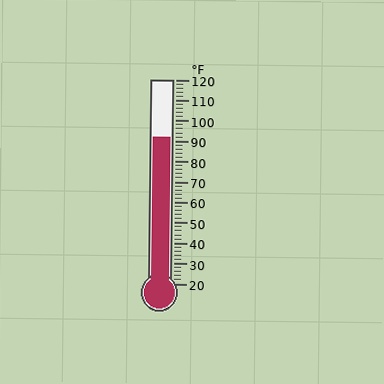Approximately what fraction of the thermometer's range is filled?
The thermometer is filled to approximately 70% of its range.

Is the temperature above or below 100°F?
The temperature is below 100°F.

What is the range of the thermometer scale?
The thermometer scale ranges from 20°F to 120°F.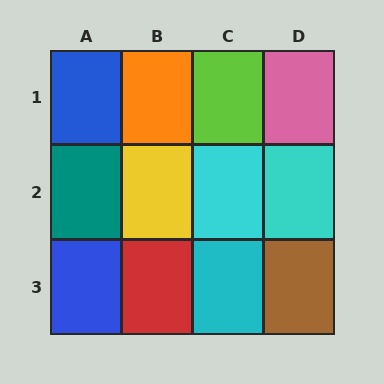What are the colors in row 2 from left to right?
Teal, yellow, cyan, cyan.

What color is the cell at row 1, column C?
Lime.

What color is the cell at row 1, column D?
Pink.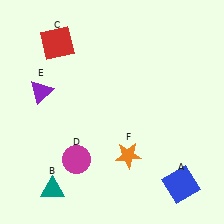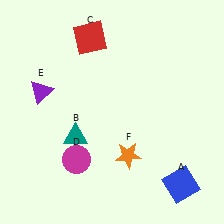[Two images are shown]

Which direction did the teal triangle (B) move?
The teal triangle (B) moved up.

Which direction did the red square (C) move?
The red square (C) moved right.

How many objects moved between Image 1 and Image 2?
2 objects moved between the two images.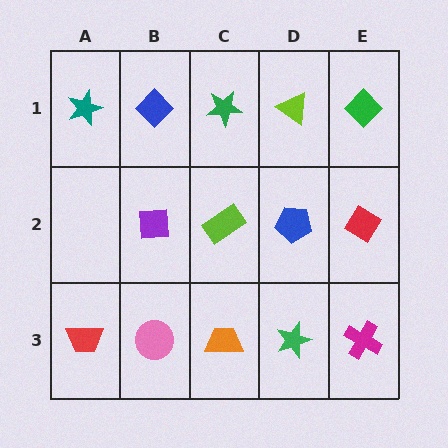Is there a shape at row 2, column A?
No, that cell is empty.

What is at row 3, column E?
A magenta cross.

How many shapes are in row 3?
5 shapes.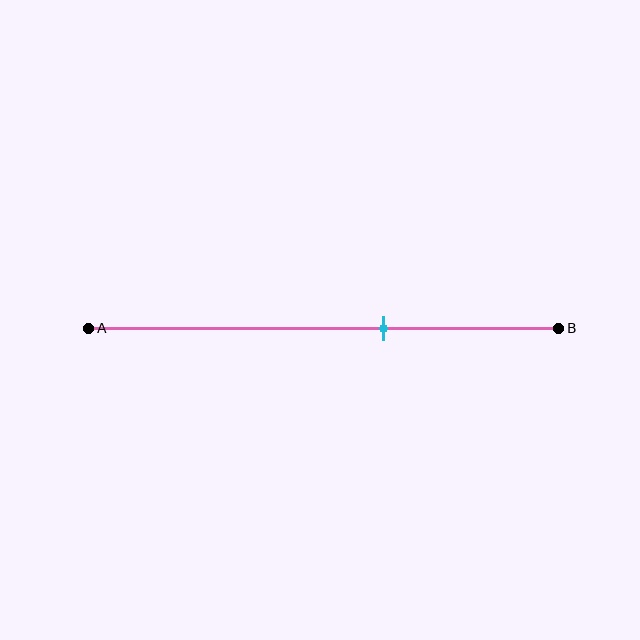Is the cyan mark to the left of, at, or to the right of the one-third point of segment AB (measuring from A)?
The cyan mark is to the right of the one-third point of segment AB.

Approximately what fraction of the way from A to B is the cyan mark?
The cyan mark is approximately 65% of the way from A to B.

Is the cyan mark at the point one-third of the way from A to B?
No, the mark is at about 65% from A, not at the 33% one-third point.